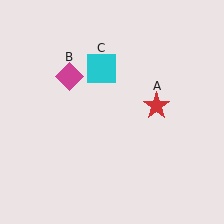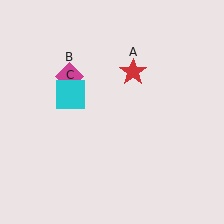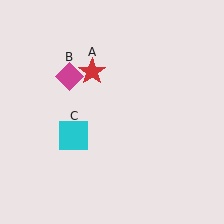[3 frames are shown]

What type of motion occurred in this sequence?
The red star (object A), cyan square (object C) rotated counterclockwise around the center of the scene.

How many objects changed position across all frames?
2 objects changed position: red star (object A), cyan square (object C).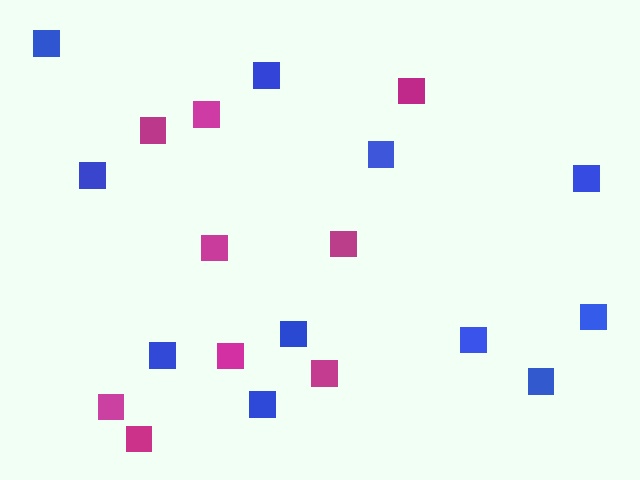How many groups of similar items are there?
There are 2 groups: one group of magenta squares (9) and one group of blue squares (11).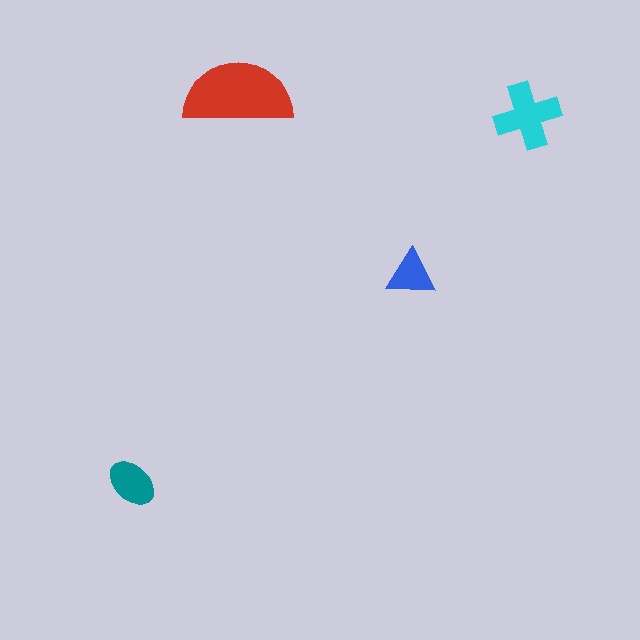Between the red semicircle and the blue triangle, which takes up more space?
The red semicircle.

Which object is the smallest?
The blue triangle.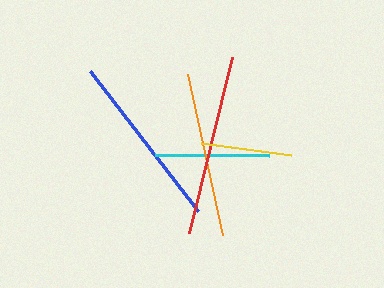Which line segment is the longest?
The red line is the longest at approximately 182 pixels.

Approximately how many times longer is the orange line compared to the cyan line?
The orange line is approximately 1.4 times the length of the cyan line.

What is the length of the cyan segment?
The cyan segment is approximately 114 pixels long.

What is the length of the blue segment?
The blue segment is approximately 177 pixels long.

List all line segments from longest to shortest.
From longest to shortest: red, blue, orange, cyan, yellow.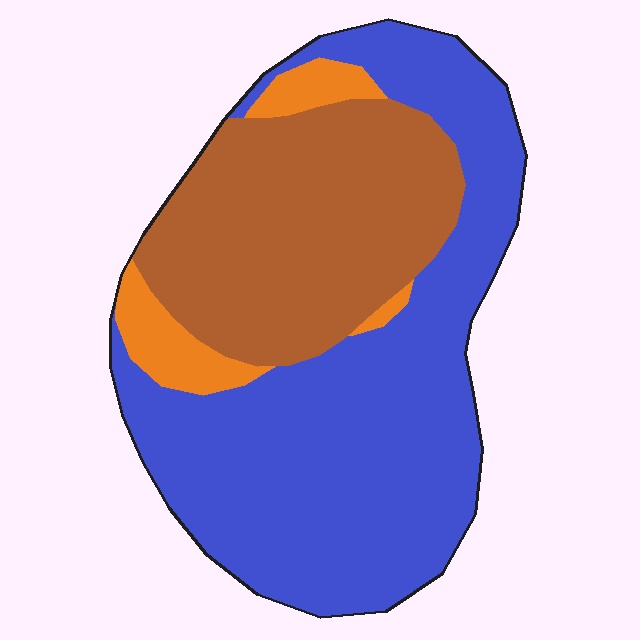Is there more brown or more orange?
Brown.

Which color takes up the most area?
Blue, at roughly 55%.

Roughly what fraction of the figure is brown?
Brown covers roughly 35% of the figure.